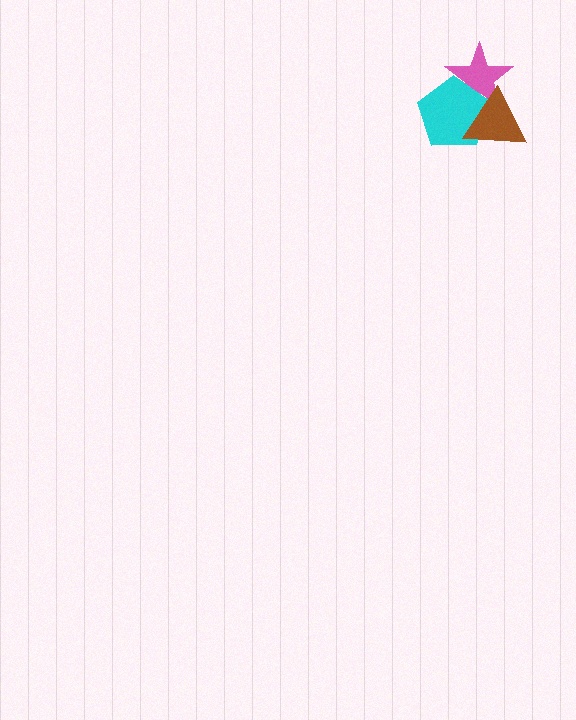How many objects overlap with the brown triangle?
2 objects overlap with the brown triangle.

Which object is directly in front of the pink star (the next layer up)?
The cyan pentagon is directly in front of the pink star.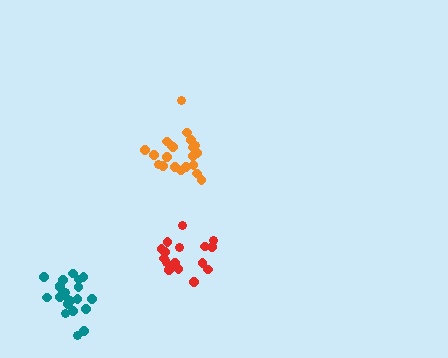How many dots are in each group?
Group 1: 21 dots, Group 2: 17 dots, Group 3: 21 dots (59 total).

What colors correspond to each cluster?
The clusters are colored: orange, red, teal.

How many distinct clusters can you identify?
There are 3 distinct clusters.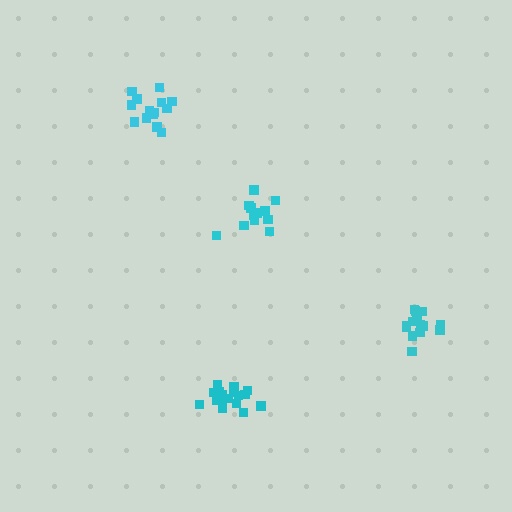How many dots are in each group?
Group 1: 18 dots, Group 2: 15 dots, Group 3: 12 dots, Group 4: 15 dots (60 total).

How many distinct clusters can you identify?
There are 4 distinct clusters.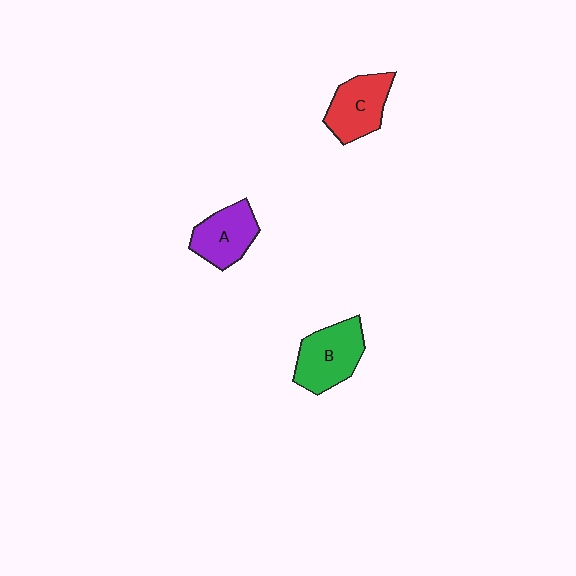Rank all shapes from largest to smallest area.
From largest to smallest: B (green), C (red), A (purple).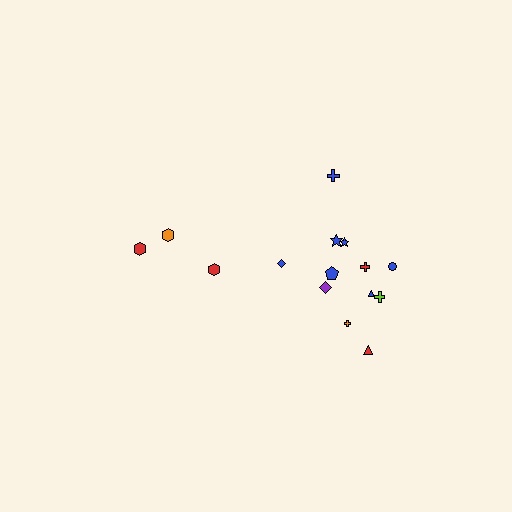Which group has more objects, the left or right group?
The right group.